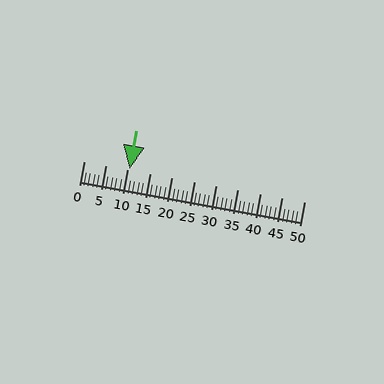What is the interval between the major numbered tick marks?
The major tick marks are spaced 5 units apart.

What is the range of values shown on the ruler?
The ruler shows values from 0 to 50.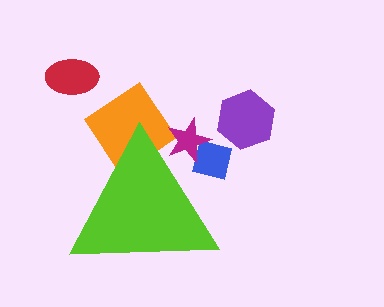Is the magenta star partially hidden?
Yes, the magenta star is partially hidden behind the lime triangle.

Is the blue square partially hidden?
Yes, the blue square is partially hidden behind the lime triangle.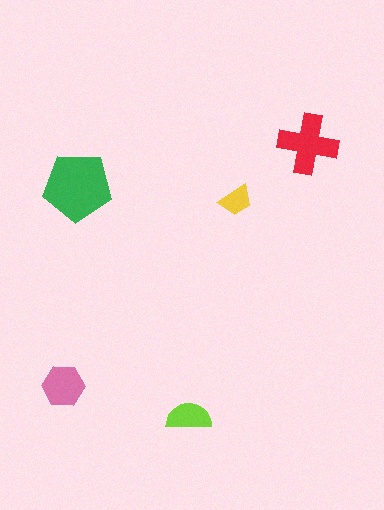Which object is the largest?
The green pentagon.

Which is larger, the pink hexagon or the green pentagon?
The green pentagon.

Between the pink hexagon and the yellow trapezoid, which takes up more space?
The pink hexagon.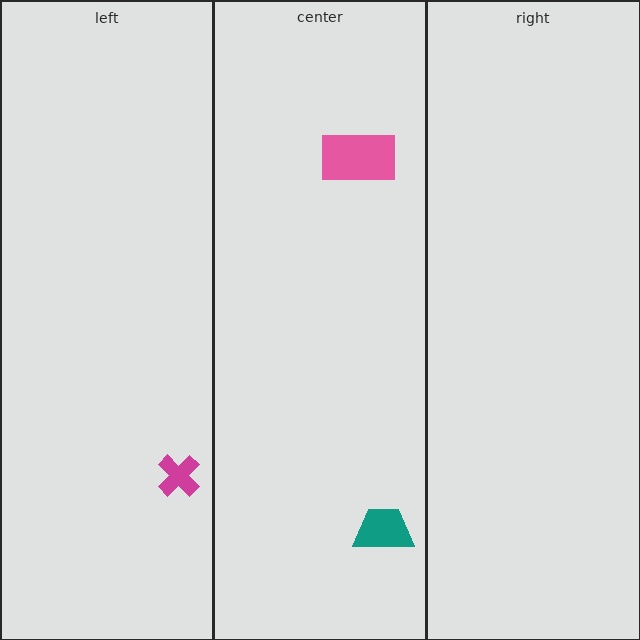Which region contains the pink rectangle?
The center region.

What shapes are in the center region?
The pink rectangle, the teal trapezoid.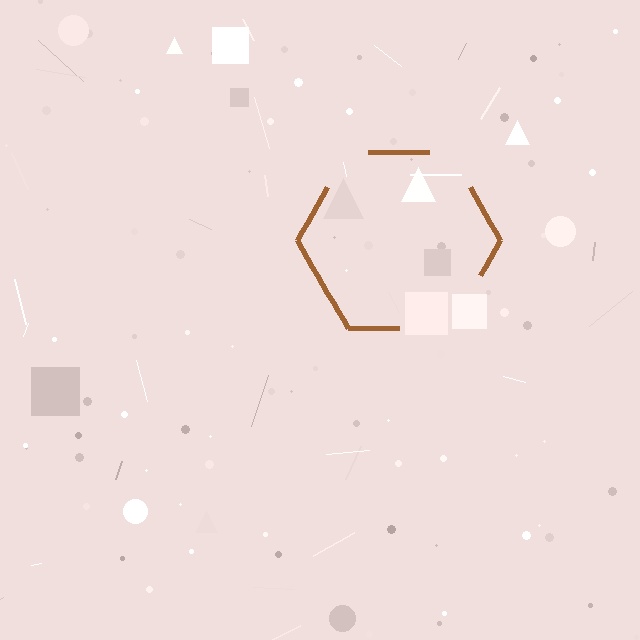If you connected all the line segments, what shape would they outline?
They would outline a hexagon.